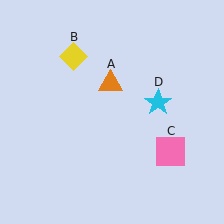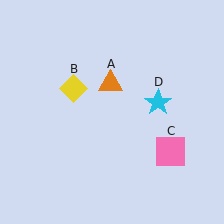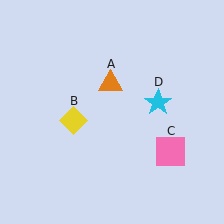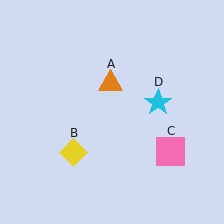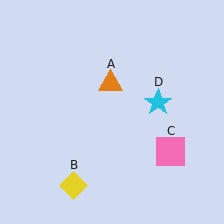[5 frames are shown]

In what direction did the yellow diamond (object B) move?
The yellow diamond (object B) moved down.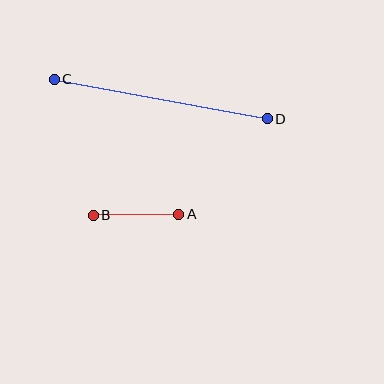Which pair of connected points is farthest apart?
Points C and D are farthest apart.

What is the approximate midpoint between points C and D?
The midpoint is at approximately (161, 99) pixels.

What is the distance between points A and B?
The distance is approximately 85 pixels.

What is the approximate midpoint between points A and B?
The midpoint is at approximately (136, 215) pixels.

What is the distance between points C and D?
The distance is approximately 216 pixels.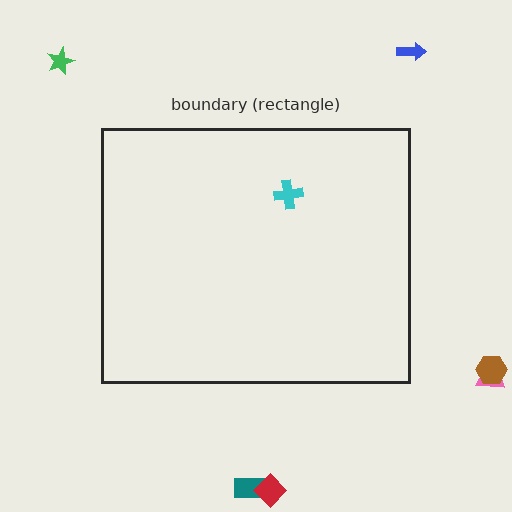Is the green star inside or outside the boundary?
Outside.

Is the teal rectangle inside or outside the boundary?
Outside.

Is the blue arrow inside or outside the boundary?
Outside.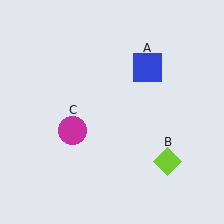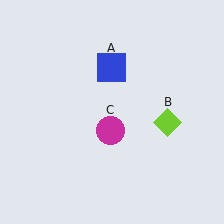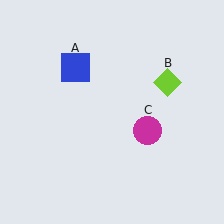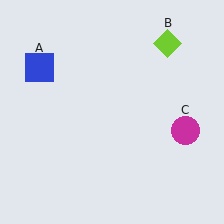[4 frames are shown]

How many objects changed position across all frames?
3 objects changed position: blue square (object A), lime diamond (object B), magenta circle (object C).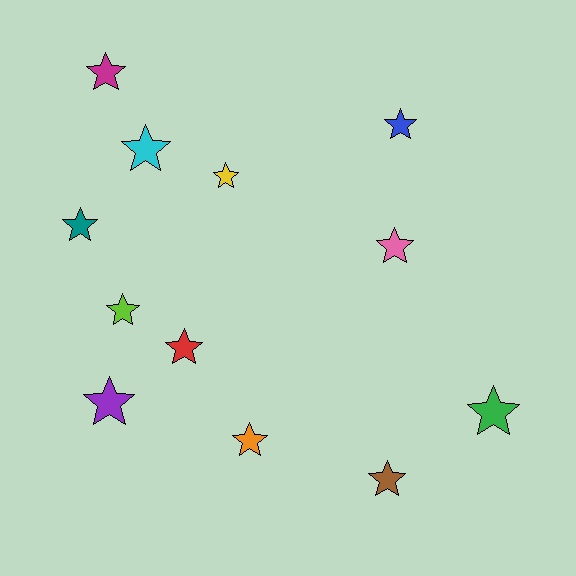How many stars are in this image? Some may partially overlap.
There are 12 stars.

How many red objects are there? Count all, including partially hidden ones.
There is 1 red object.